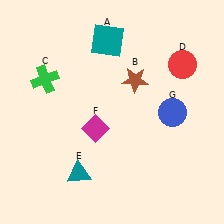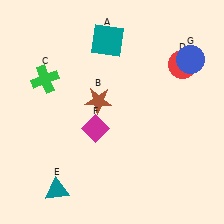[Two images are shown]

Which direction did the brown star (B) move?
The brown star (B) moved left.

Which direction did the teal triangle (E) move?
The teal triangle (E) moved left.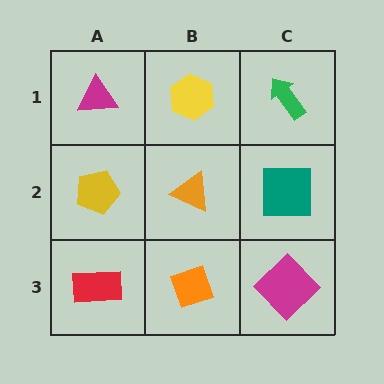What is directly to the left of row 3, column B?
A red rectangle.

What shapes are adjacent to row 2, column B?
A yellow hexagon (row 1, column B), an orange diamond (row 3, column B), a yellow pentagon (row 2, column A), a teal square (row 2, column C).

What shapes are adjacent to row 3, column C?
A teal square (row 2, column C), an orange diamond (row 3, column B).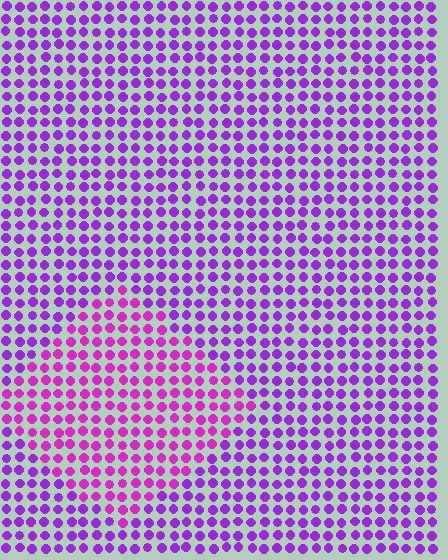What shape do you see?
I see a diamond.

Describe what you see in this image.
The image is filled with small purple elements in a uniform arrangement. A diamond-shaped region is visible where the elements are tinted to a slightly different hue, forming a subtle color boundary.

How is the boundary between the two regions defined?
The boundary is defined purely by a slight shift in hue (about 26 degrees). Spacing, size, and orientation are identical on both sides.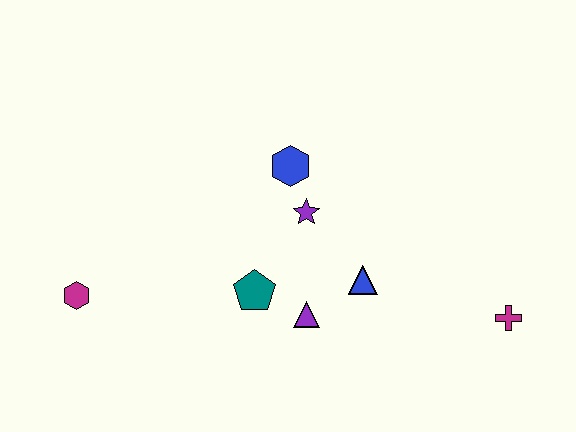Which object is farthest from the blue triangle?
The magenta hexagon is farthest from the blue triangle.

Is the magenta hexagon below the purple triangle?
No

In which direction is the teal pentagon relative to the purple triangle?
The teal pentagon is to the left of the purple triangle.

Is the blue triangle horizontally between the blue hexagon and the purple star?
No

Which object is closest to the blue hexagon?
The purple star is closest to the blue hexagon.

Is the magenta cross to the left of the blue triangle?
No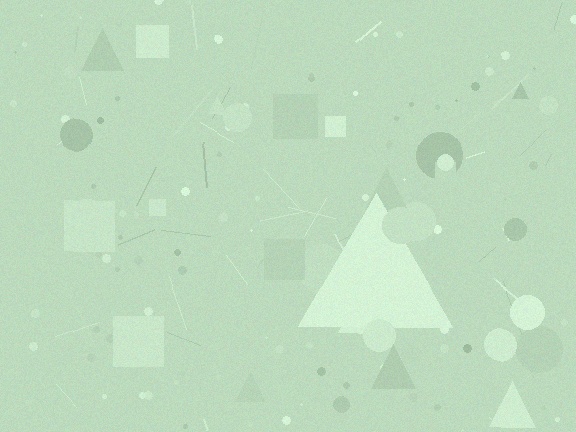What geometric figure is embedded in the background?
A triangle is embedded in the background.